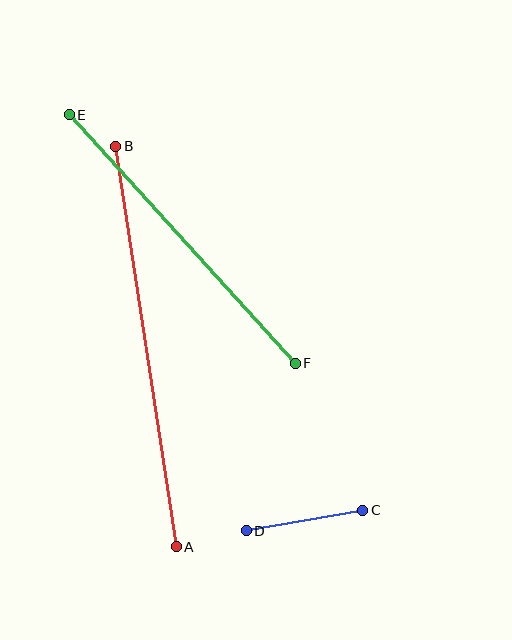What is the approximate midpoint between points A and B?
The midpoint is at approximately (146, 347) pixels.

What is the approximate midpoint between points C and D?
The midpoint is at approximately (305, 521) pixels.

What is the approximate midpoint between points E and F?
The midpoint is at approximately (182, 239) pixels.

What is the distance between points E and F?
The distance is approximately 336 pixels.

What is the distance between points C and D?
The distance is approximately 118 pixels.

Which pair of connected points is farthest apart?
Points A and B are farthest apart.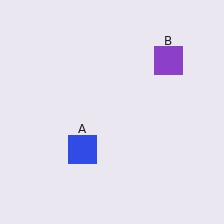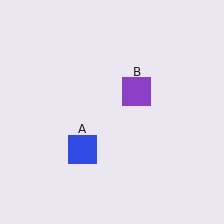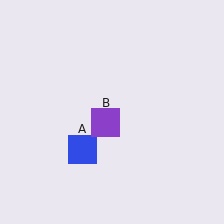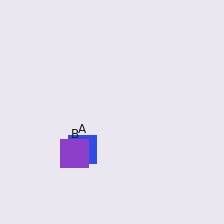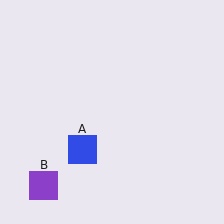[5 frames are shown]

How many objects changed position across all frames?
1 object changed position: purple square (object B).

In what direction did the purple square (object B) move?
The purple square (object B) moved down and to the left.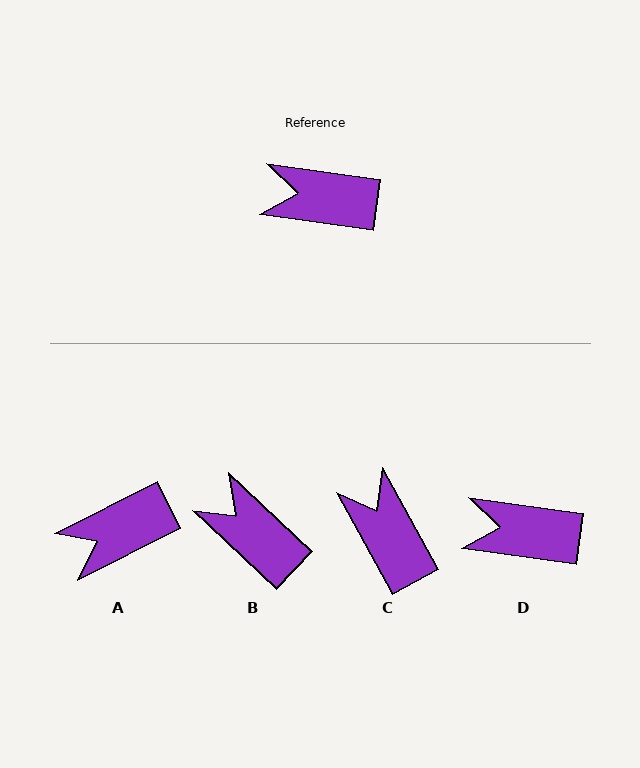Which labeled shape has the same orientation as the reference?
D.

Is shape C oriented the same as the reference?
No, it is off by about 53 degrees.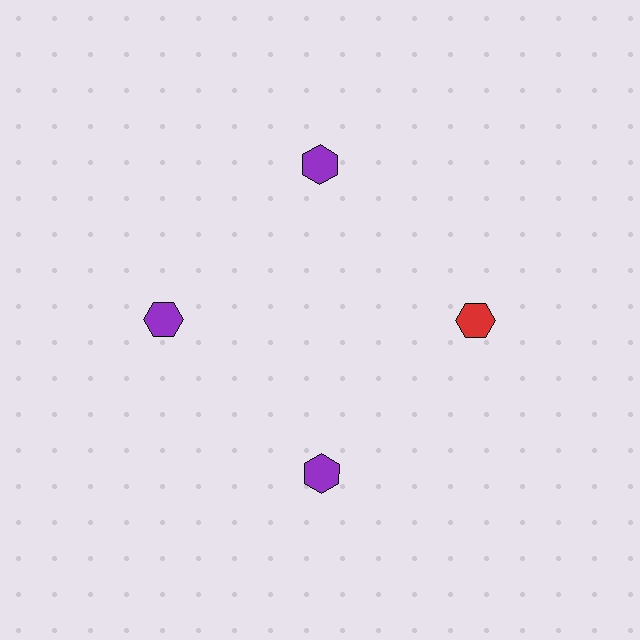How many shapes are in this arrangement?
There are 4 shapes arranged in a ring pattern.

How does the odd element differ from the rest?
It has a different color: red instead of purple.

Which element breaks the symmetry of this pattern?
The red hexagon at roughly the 3 o'clock position breaks the symmetry. All other shapes are purple hexagons.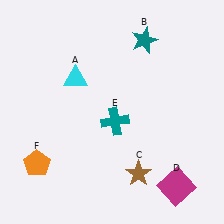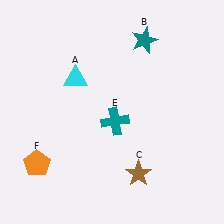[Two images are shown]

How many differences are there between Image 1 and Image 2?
There is 1 difference between the two images.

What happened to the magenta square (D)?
The magenta square (D) was removed in Image 2. It was in the bottom-right area of Image 1.